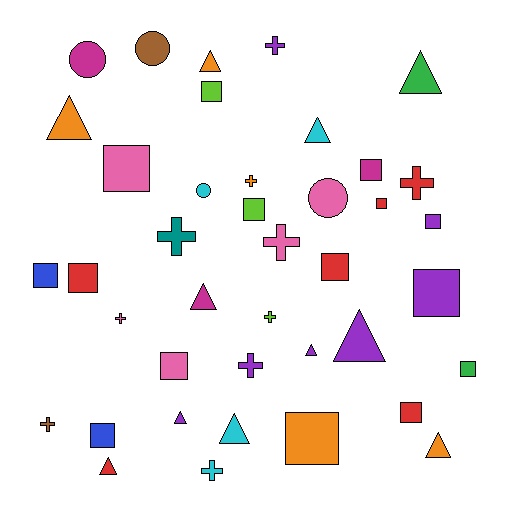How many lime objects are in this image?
There are 3 lime objects.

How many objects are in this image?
There are 40 objects.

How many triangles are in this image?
There are 11 triangles.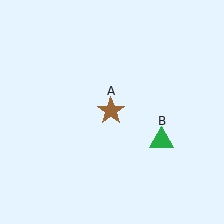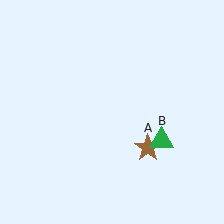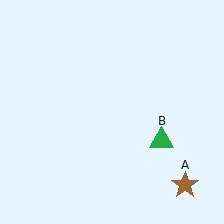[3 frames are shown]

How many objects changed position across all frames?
1 object changed position: brown star (object A).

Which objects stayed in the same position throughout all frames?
Green triangle (object B) remained stationary.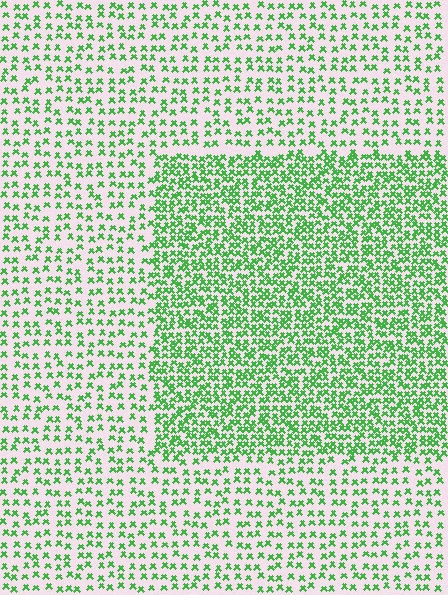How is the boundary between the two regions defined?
The boundary is defined by a change in element density (approximately 2.1x ratio). All elements are the same color, size, and shape.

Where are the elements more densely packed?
The elements are more densely packed inside the rectangle boundary.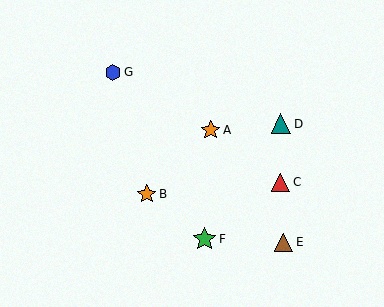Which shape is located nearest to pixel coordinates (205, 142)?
The orange star (labeled A) at (211, 130) is nearest to that location.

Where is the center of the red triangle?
The center of the red triangle is at (281, 182).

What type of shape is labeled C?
Shape C is a red triangle.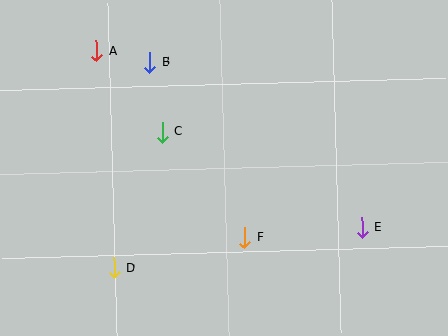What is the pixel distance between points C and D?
The distance between C and D is 144 pixels.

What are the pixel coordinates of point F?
Point F is at (245, 238).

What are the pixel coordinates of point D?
Point D is at (114, 268).